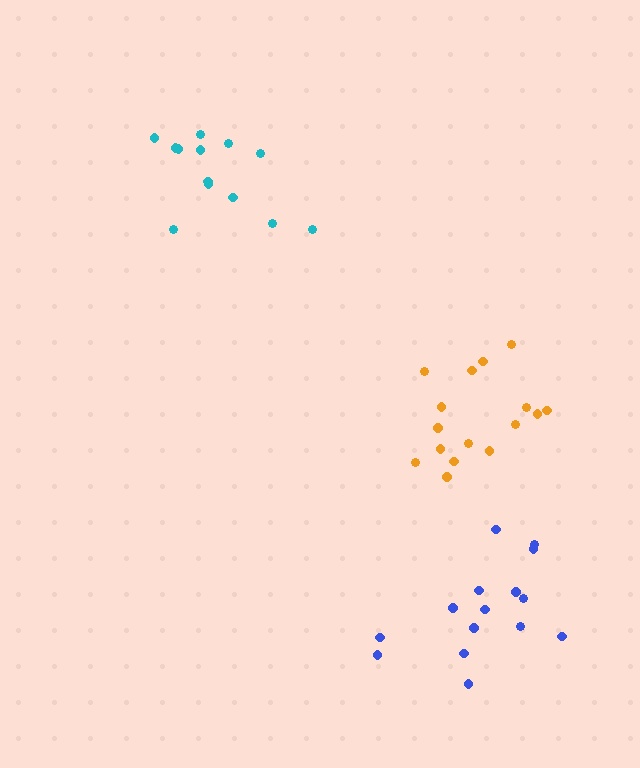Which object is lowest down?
The blue cluster is bottommost.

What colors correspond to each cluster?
The clusters are colored: orange, cyan, blue.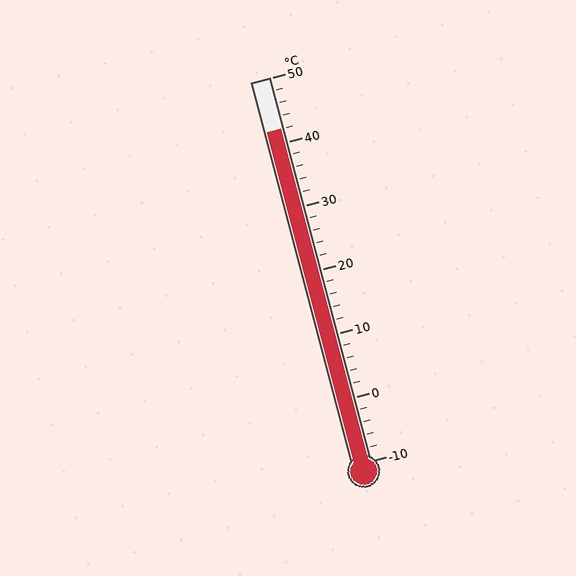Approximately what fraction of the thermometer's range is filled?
The thermometer is filled to approximately 85% of its range.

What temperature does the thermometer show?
The thermometer shows approximately 42°C.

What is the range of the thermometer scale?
The thermometer scale ranges from -10°C to 50°C.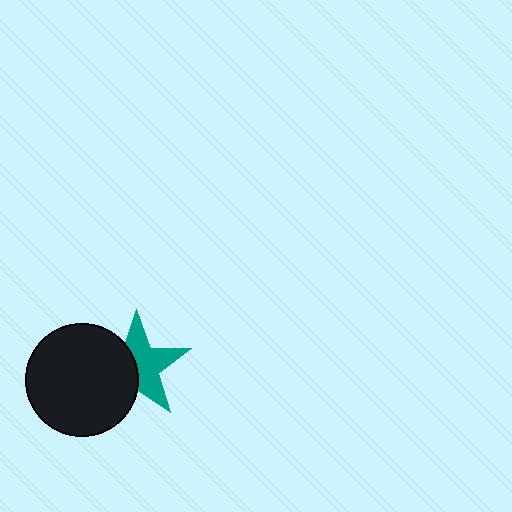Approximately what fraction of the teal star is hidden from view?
Roughly 43% of the teal star is hidden behind the black circle.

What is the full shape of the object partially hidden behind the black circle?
The partially hidden object is a teal star.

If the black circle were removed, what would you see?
You would see the complete teal star.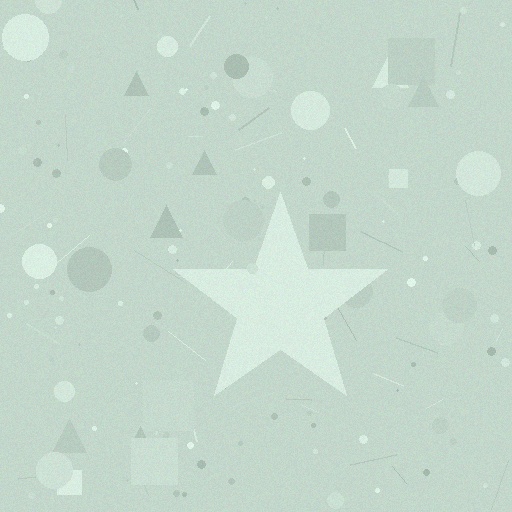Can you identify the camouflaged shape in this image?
The camouflaged shape is a star.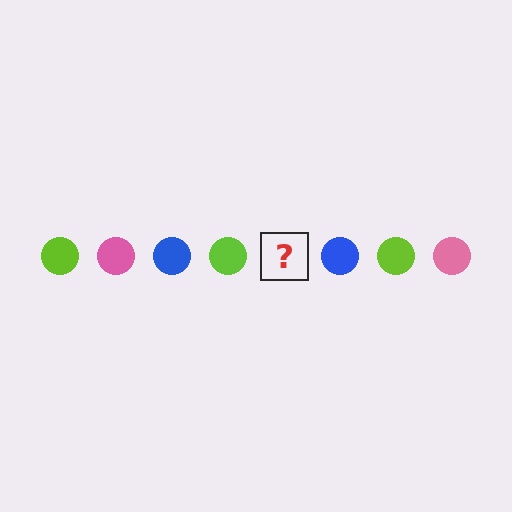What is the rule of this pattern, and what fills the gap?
The rule is that the pattern cycles through lime, pink, blue circles. The gap should be filled with a pink circle.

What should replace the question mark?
The question mark should be replaced with a pink circle.